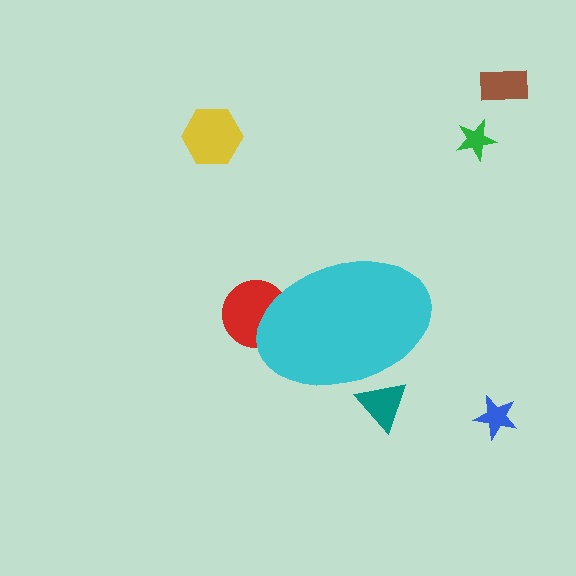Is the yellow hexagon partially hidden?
No, the yellow hexagon is fully visible.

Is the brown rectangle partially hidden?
No, the brown rectangle is fully visible.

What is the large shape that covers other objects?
A cyan ellipse.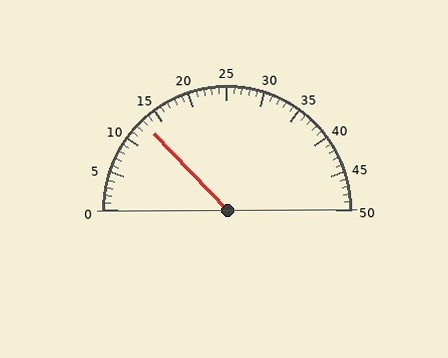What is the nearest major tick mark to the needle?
The nearest major tick mark is 15.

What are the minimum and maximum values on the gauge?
The gauge ranges from 0 to 50.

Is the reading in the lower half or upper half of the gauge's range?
The reading is in the lower half of the range (0 to 50).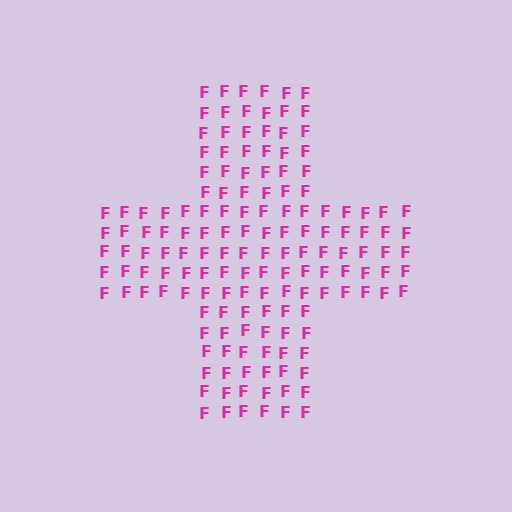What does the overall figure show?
The overall figure shows a cross.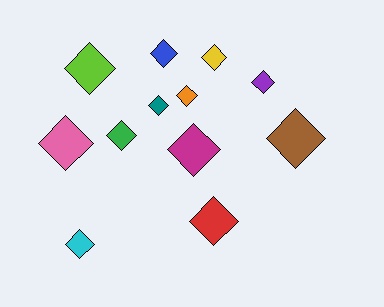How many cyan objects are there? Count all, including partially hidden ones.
There is 1 cyan object.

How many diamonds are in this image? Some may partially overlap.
There are 12 diamonds.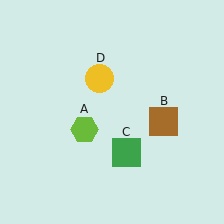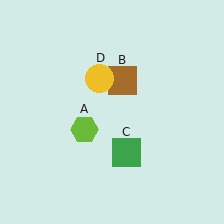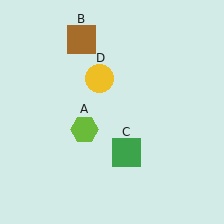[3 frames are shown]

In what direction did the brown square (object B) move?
The brown square (object B) moved up and to the left.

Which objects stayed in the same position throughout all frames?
Lime hexagon (object A) and green square (object C) and yellow circle (object D) remained stationary.